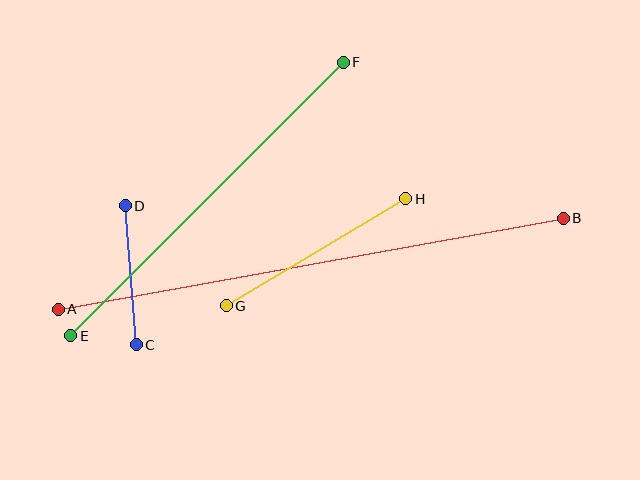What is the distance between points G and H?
The distance is approximately 209 pixels.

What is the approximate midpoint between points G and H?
The midpoint is at approximately (316, 252) pixels.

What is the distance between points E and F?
The distance is approximately 386 pixels.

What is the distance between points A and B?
The distance is approximately 514 pixels.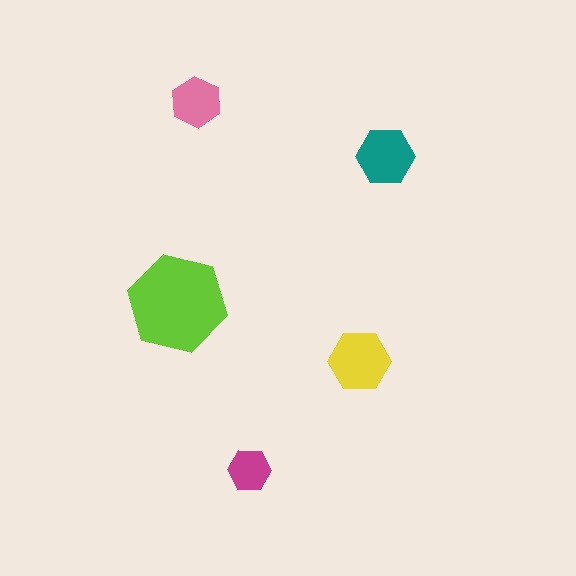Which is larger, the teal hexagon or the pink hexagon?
The teal one.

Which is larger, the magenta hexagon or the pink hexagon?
The pink one.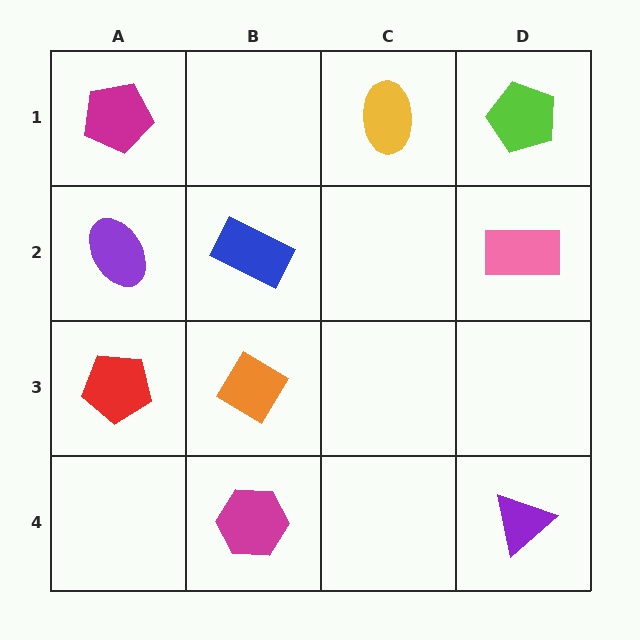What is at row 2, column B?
A blue rectangle.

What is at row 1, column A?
A magenta pentagon.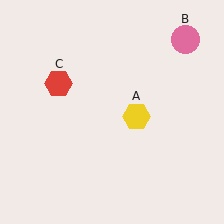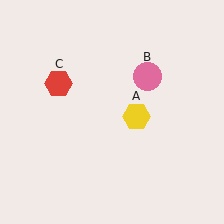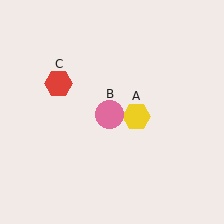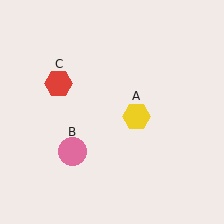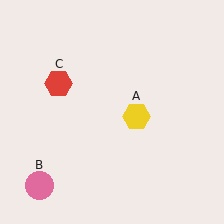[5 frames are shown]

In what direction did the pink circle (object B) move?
The pink circle (object B) moved down and to the left.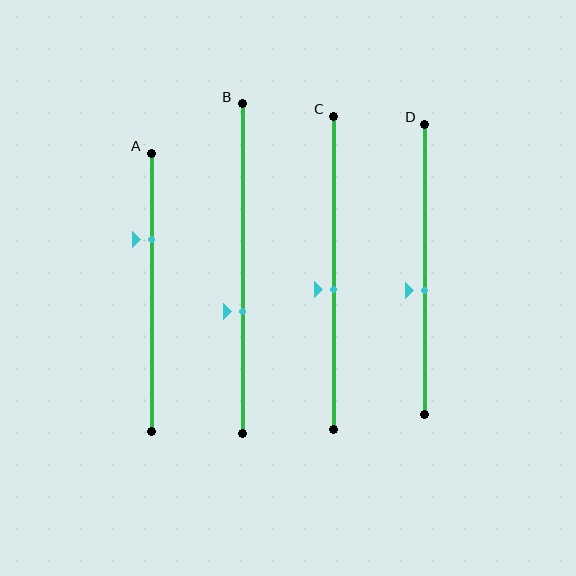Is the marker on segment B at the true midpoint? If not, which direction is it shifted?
No, the marker on segment B is shifted downward by about 13% of the segment length.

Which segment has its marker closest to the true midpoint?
Segment C has its marker closest to the true midpoint.